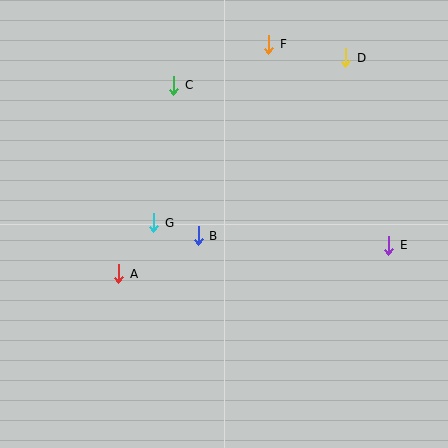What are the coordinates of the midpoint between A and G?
The midpoint between A and G is at (136, 248).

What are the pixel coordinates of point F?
Point F is at (269, 44).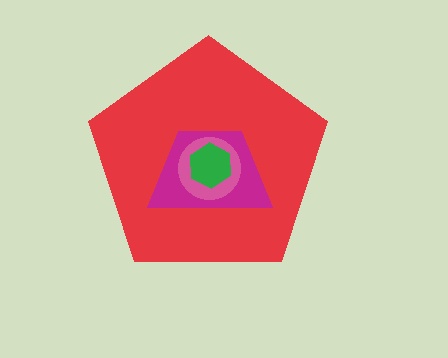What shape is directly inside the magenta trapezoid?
The pink circle.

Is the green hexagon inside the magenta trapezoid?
Yes.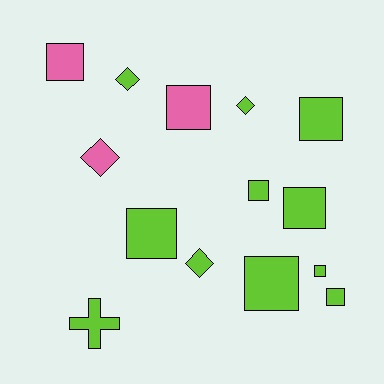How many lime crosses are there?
There is 1 lime cross.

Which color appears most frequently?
Lime, with 11 objects.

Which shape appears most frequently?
Square, with 9 objects.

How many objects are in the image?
There are 14 objects.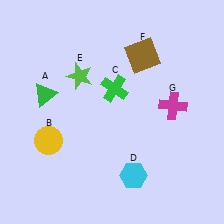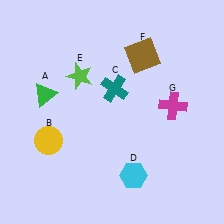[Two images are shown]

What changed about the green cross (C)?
In Image 1, C is green. In Image 2, it changed to teal.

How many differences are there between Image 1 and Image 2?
There is 1 difference between the two images.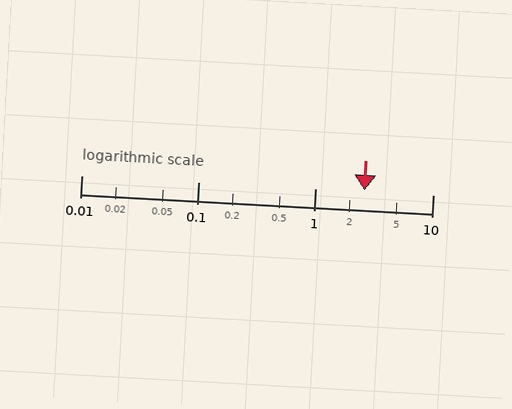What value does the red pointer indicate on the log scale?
The pointer indicates approximately 2.6.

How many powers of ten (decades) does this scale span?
The scale spans 3 decades, from 0.01 to 10.